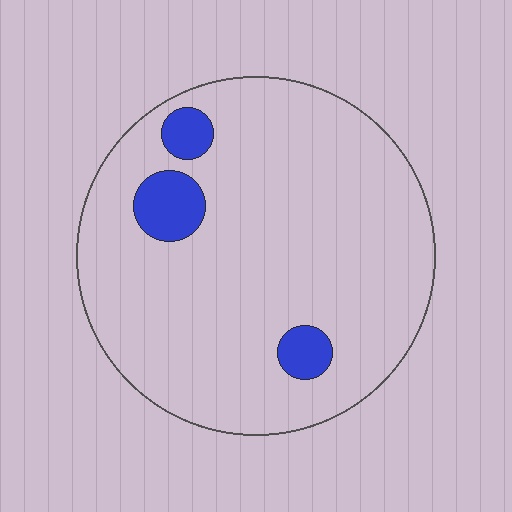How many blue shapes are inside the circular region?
3.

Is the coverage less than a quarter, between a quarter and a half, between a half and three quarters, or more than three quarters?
Less than a quarter.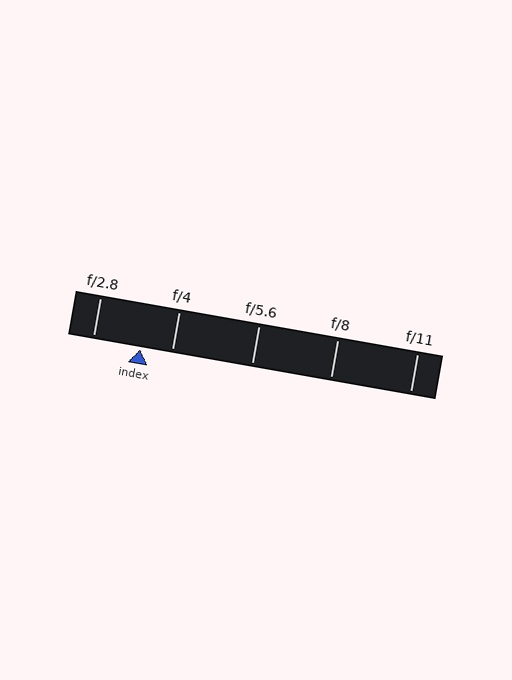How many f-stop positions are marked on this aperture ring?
There are 5 f-stop positions marked.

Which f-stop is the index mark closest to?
The index mark is closest to f/4.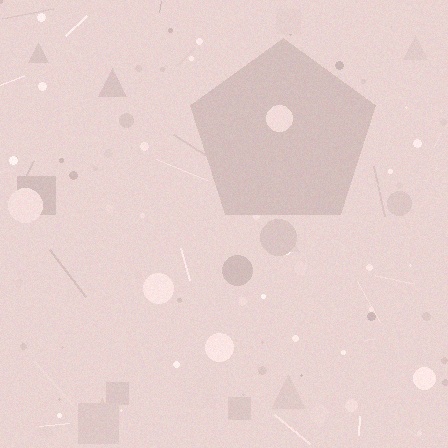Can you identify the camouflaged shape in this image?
The camouflaged shape is a pentagon.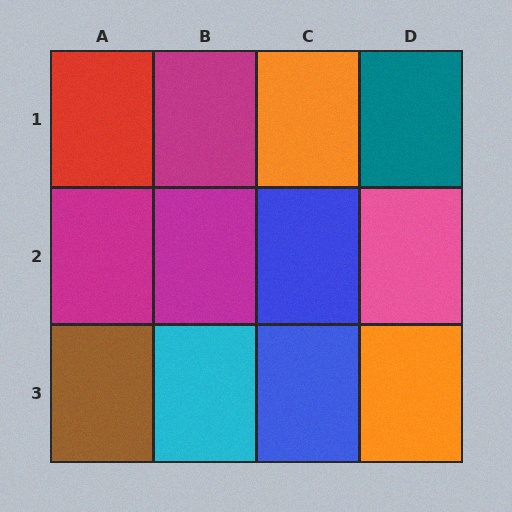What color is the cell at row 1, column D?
Teal.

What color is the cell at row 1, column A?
Red.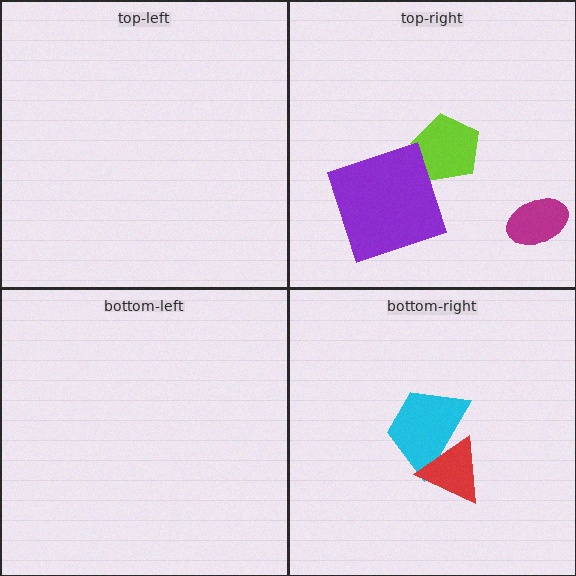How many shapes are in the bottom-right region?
2.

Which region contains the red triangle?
The bottom-right region.